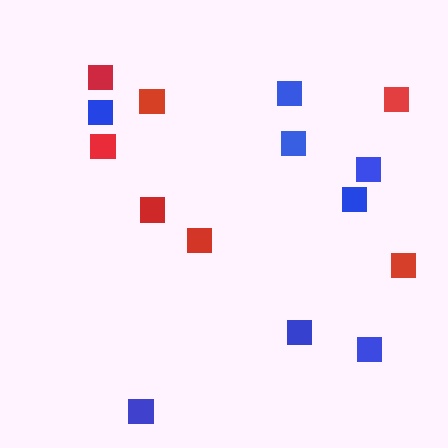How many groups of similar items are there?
There are 2 groups: one group of red squares (7) and one group of blue squares (8).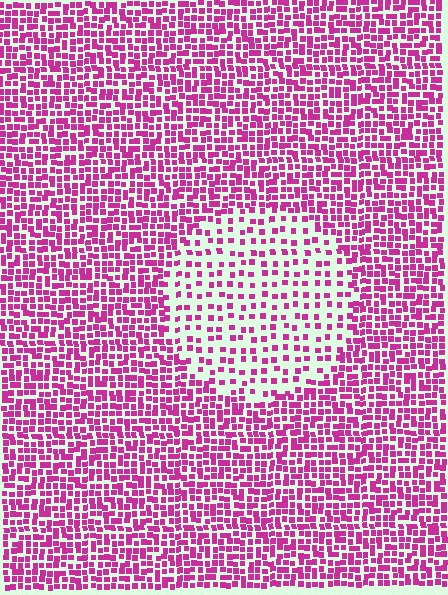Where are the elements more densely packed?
The elements are more densely packed outside the circle boundary.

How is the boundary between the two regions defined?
The boundary is defined by a change in element density (approximately 2.2x ratio). All elements are the same color, size, and shape.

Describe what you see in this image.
The image contains small magenta elements arranged at two different densities. A circle-shaped region is visible where the elements are less densely packed than the surrounding area.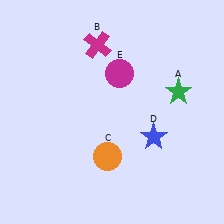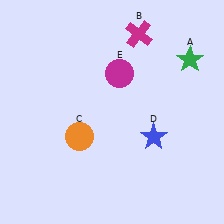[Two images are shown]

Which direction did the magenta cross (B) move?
The magenta cross (B) moved right.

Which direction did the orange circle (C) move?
The orange circle (C) moved left.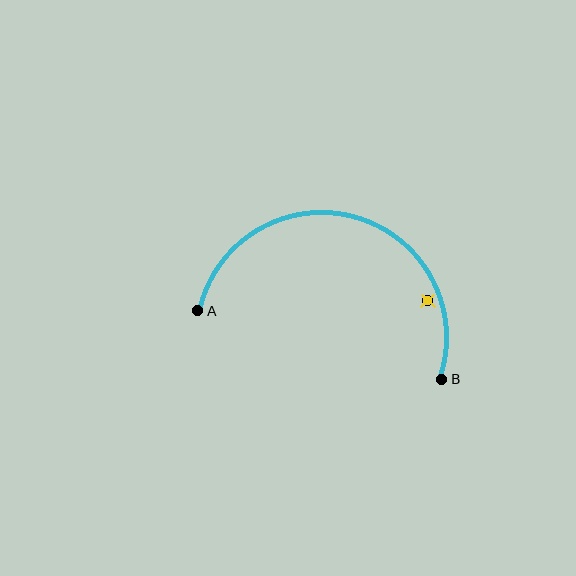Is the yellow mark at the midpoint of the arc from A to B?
No — the yellow mark does not lie on the arc at all. It sits slightly inside the curve.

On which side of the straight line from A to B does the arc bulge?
The arc bulges above the straight line connecting A and B.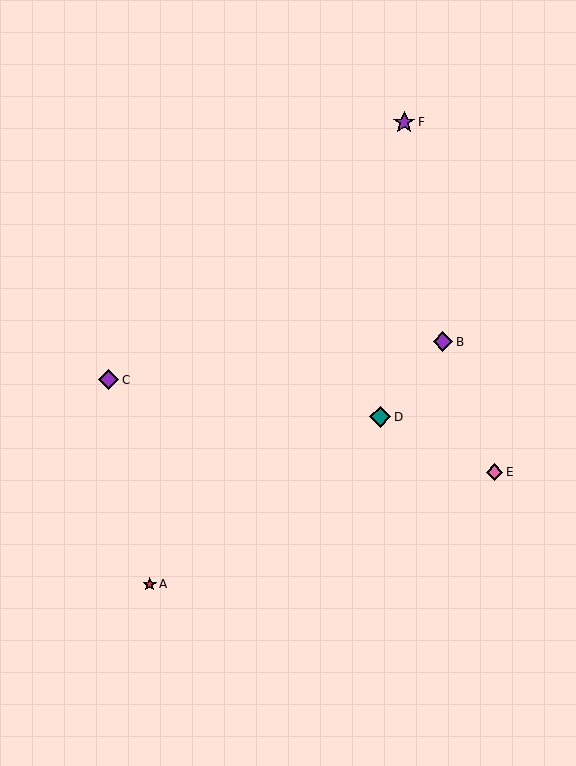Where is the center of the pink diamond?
The center of the pink diamond is at (495, 472).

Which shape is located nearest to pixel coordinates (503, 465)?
The pink diamond (labeled E) at (495, 472) is nearest to that location.